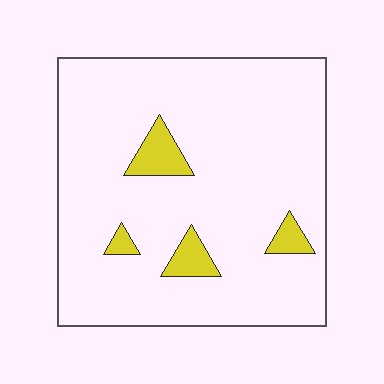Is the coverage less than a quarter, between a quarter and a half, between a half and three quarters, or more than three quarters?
Less than a quarter.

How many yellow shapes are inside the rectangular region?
4.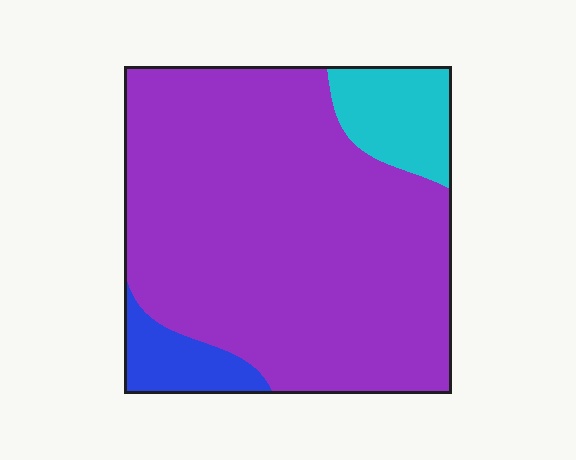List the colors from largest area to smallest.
From largest to smallest: purple, cyan, blue.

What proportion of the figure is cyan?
Cyan covers 11% of the figure.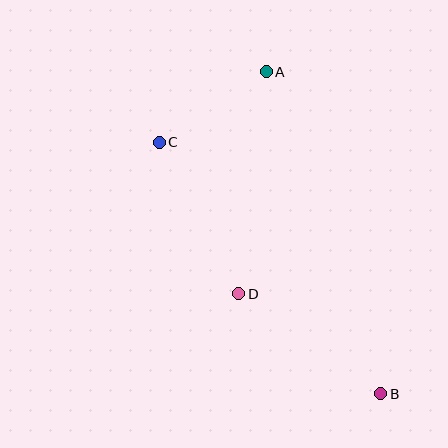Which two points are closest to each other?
Points A and C are closest to each other.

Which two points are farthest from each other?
Points A and B are farthest from each other.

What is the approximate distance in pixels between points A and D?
The distance between A and D is approximately 224 pixels.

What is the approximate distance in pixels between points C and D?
The distance between C and D is approximately 171 pixels.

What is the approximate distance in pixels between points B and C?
The distance between B and C is approximately 335 pixels.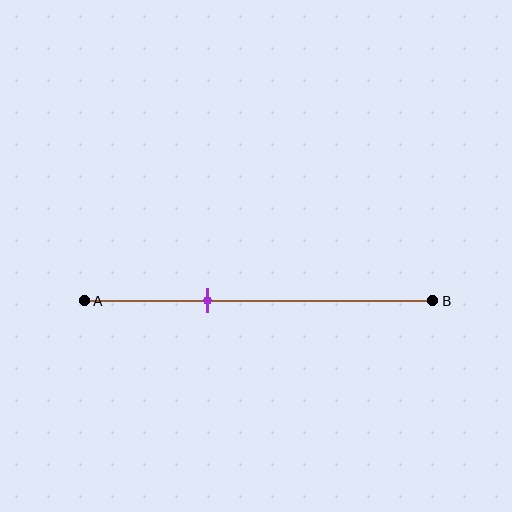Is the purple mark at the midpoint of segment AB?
No, the mark is at about 35% from A, not at the 50% midpoint.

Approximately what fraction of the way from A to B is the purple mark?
The purple mark is approximately 35% of the way from A to B.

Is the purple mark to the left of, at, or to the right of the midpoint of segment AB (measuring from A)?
The purple mark is to the left of the midpoint of segment AB.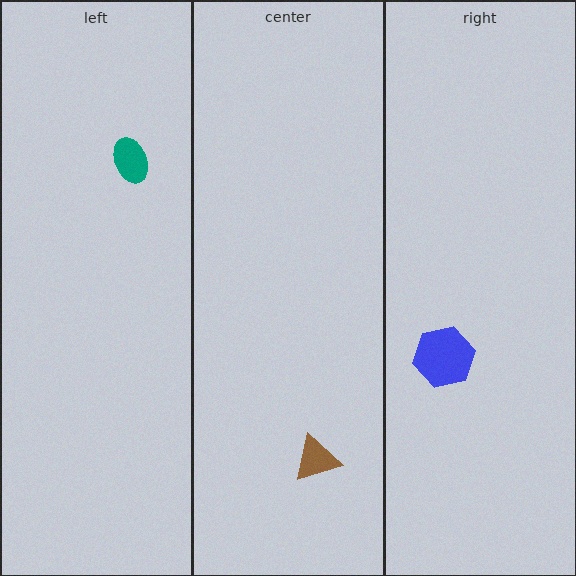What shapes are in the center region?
The brown triangle.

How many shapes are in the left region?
1.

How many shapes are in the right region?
1.